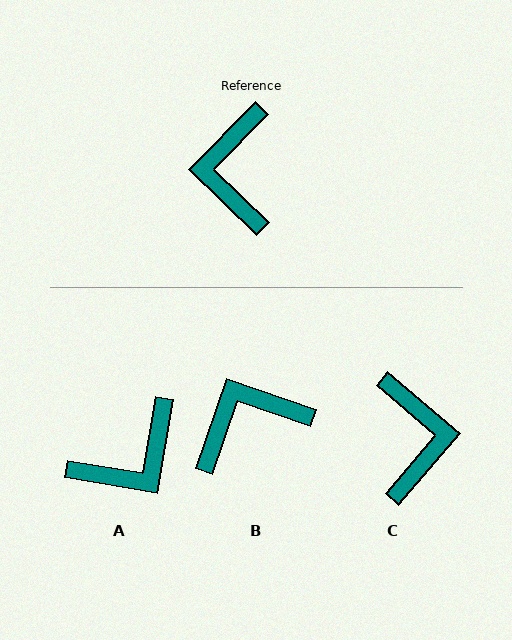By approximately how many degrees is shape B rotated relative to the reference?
Approximately 65 degrees clockwise.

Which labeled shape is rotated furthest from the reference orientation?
C, about 176 degrees away.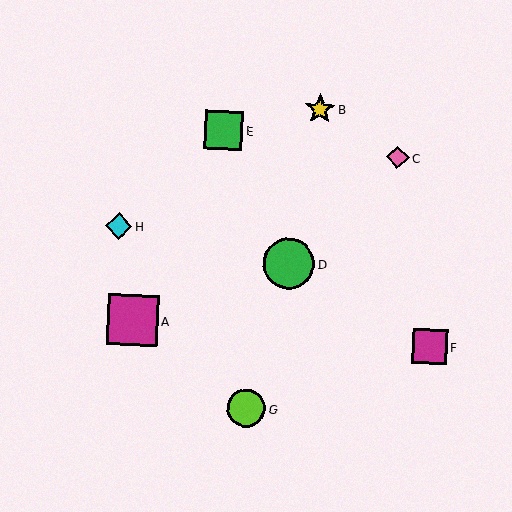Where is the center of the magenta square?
The center of the magenta square is at (429, 347).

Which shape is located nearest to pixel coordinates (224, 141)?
The green square (labeled E) at (224, 130) is nearest to that location.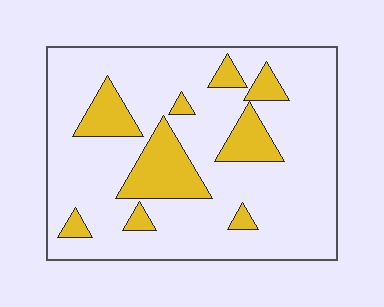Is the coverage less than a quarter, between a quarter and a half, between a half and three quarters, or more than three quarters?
Less than a quarter.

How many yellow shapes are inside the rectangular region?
9.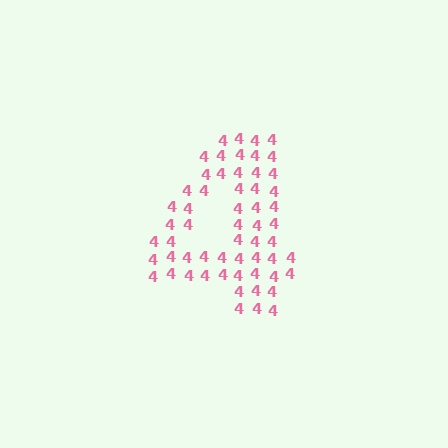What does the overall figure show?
The overall figure shows the digit 4.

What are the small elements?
The small elements are digit 4's.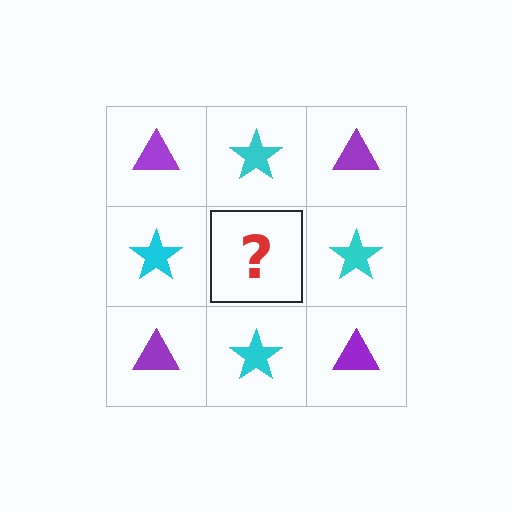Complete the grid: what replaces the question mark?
The question mark should be replaced with a purple triangle.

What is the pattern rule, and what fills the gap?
The rule is that it alternates purple triangle and cyan star in a checkerboard pattern. The gap should be filled with a purple triangle.